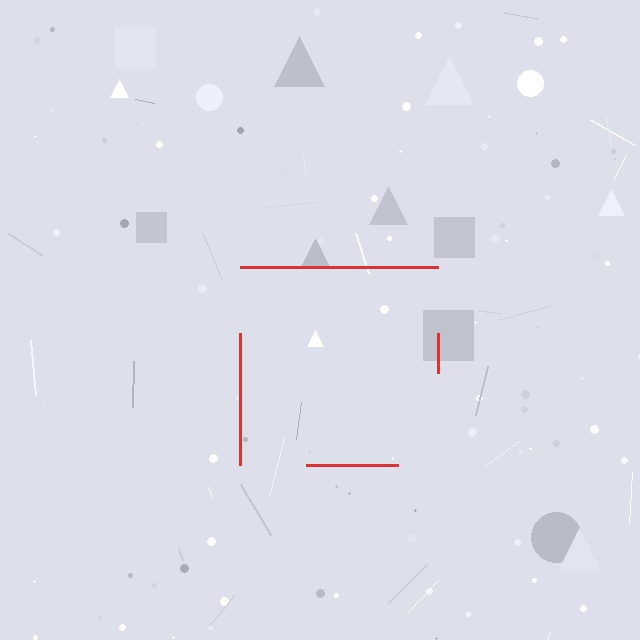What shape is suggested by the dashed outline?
The dashed outline suggests a square.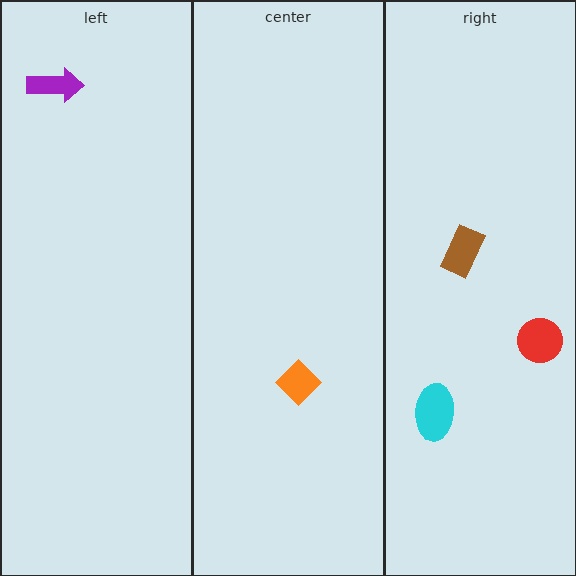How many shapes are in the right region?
3.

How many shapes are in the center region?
1.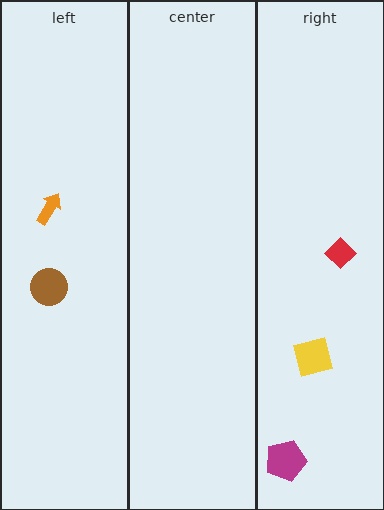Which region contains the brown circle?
The left region.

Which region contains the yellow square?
The right region.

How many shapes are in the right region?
3.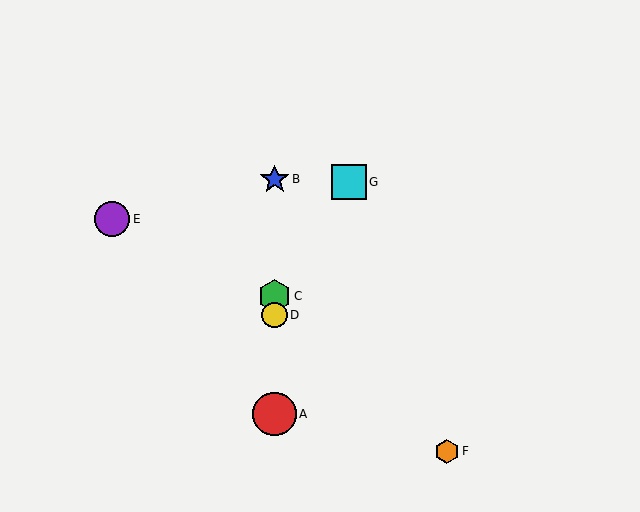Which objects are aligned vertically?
Objects A, B, C, D are aligned vertically.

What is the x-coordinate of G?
Object G is at x≈349.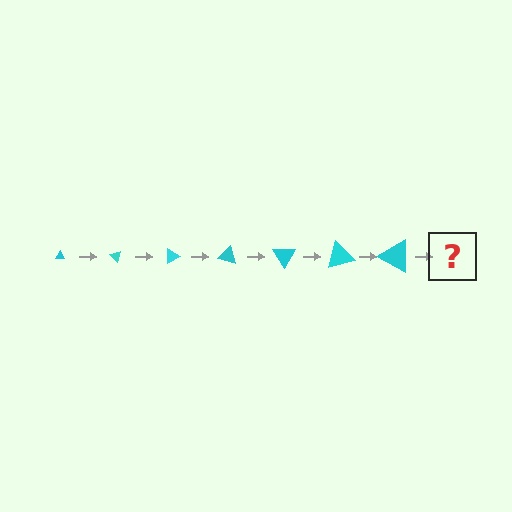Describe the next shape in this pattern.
It should be a triangle, larger than the previous one and rotated 315 degrees from the start.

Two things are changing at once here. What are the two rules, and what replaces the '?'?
The two rules are that the triangle grows larger each step and it rotates 45 degrees each step. The '?' should be a triangle, larger than the previous one and rotated 315 degrees from the start.